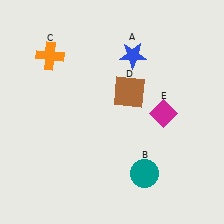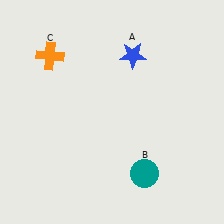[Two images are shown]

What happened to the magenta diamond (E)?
The magenta diamond (E) was removed in Image 2. It was in the bottom-right area of Image 1.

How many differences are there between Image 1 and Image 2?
There are 2 differences between the two images.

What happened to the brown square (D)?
The brown square (D) was removed in Image 2. It was in the top-right area of Image 1.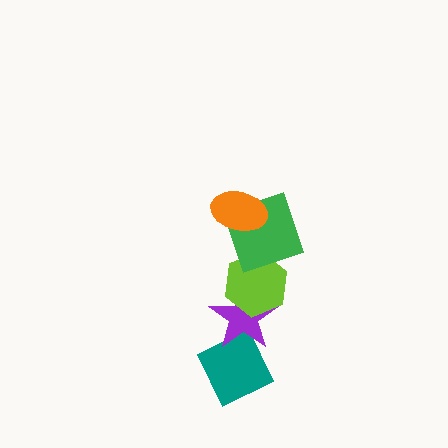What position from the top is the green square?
The green square is 2nd from the top.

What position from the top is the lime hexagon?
The lime hexagon is 3rd from the top.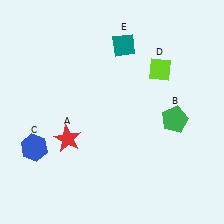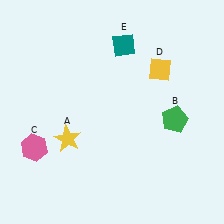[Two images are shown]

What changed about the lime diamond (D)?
In Image 1, D is lime. In Image 2, it changed to yellow.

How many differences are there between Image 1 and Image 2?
There are 3 differences between the two images.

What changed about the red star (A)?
In Image 1, A is red. In Image 2, it changed to yellow.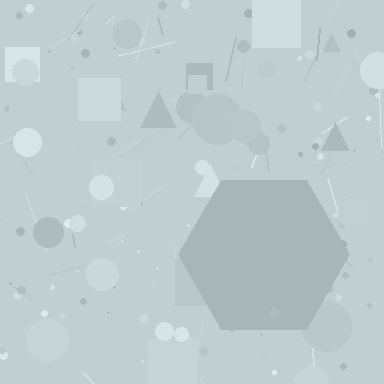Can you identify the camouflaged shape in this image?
The camouflaged shape is a hexagon.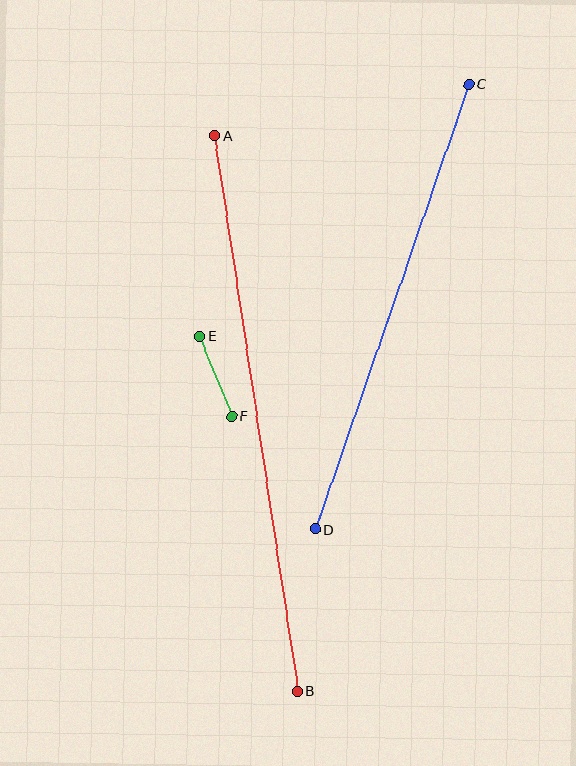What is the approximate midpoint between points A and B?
The midpoint is at approximately (256, 413) pixels.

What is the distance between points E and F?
The distance is approximately 87 pixels.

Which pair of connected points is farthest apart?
Points A and B are farthest apart.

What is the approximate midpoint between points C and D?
The midpoint is at approximately (392, 307) pixels.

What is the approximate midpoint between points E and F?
The midpoint is at approximately (216, 376) pixels.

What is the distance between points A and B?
The distance is approximately 562 pixels.